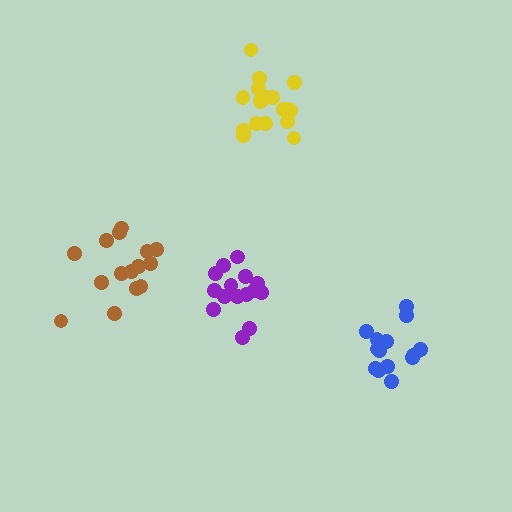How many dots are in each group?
Group 1: 15 dots, Group 2: 18 dots, Group 3: 15 dots, Group 4: 14 dots (62 total).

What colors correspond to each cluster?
The clusters are colored: brown, yellow, purple, blue.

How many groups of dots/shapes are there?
There are 4 groups.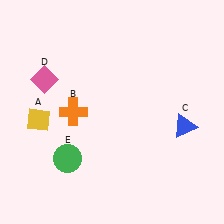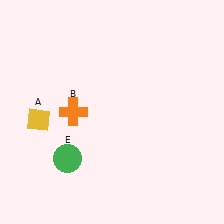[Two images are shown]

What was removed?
The blue triangle (C), the pink diamond (D) were removed in Image 2.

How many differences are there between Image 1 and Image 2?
There are 2 differences between the two images.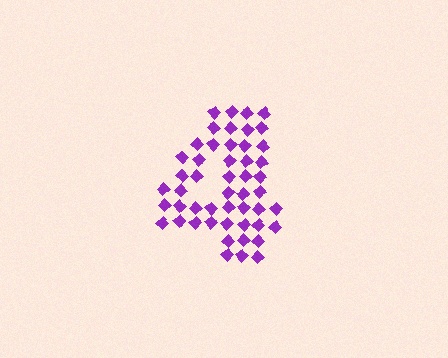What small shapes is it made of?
It is made of small diamonds.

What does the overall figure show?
The overall figure shows the digit 4.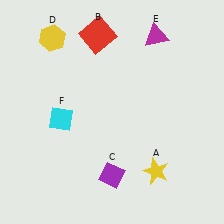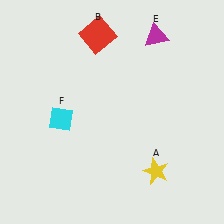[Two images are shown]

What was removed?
The purple diamond (C), the yellow hexagon (D) were removed in Image 2.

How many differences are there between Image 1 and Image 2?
There are 2 differences between the two images.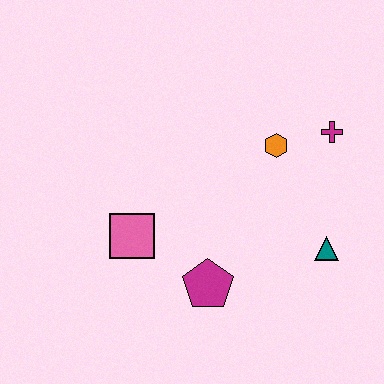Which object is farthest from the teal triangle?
The pink square is farthest from the teal triangle.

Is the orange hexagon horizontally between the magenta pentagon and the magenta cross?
Yes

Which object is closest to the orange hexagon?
The magenta cross is closest to the orange hexagon.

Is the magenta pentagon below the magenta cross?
Yes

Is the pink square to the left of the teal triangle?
Yes